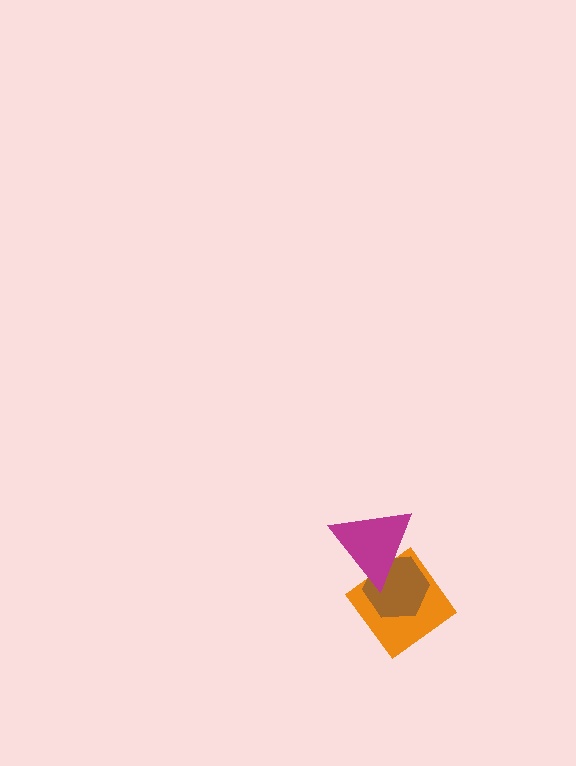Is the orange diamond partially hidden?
Yes, it is partially covered by another shape.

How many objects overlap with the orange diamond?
2 objects overlap with the orange diamond.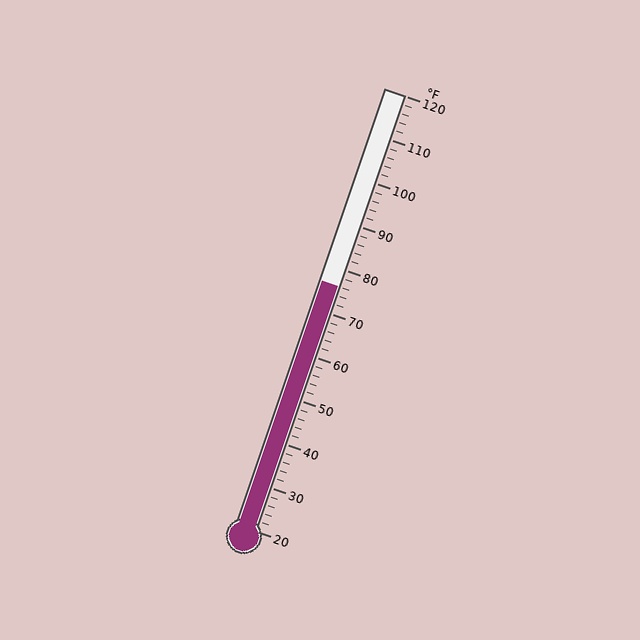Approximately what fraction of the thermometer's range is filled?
The thermometer is filled to approximately 55% of its range.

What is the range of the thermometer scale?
The thermometer scale ranges from 20°F to 120°F.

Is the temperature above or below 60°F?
The temperature is above 60°F.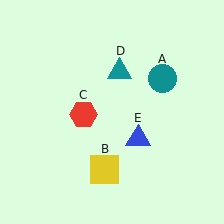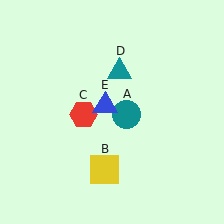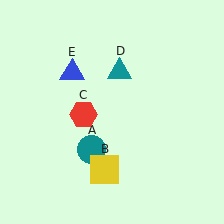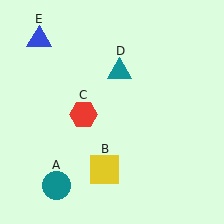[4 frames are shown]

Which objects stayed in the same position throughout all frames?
Yellow square (object B) and red hexagon (object C) and teal triangle (object D) remained stationary.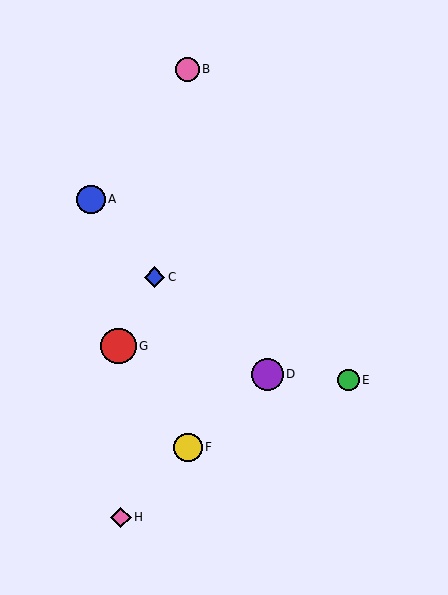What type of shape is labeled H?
Shape H is a pink diamond.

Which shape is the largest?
The red circle (labeled G) is the largest.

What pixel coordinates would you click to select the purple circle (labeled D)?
Click at (267, 374) to select the purple circle D.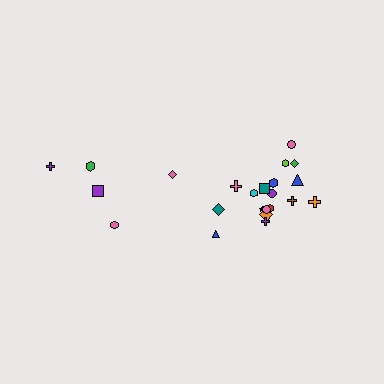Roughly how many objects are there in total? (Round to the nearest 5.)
Roughly 25 objects in total.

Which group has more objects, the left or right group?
The right group.